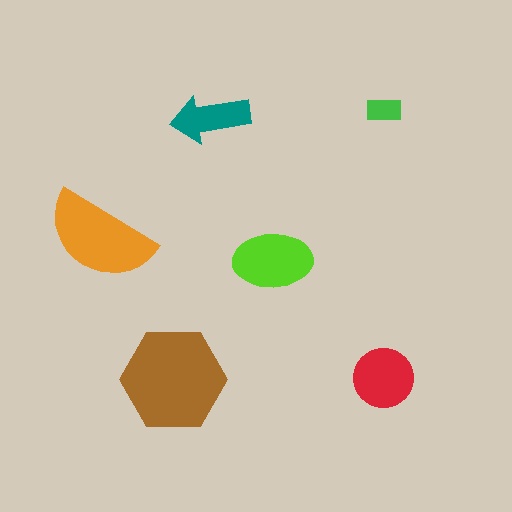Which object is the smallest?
The green rectangle.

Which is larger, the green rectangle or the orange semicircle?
The orange semicircle.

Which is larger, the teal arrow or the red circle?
The red circle.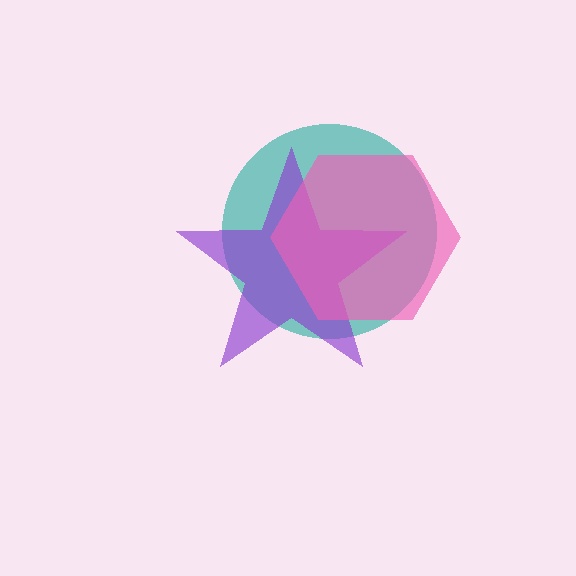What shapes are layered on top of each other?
The layered shapes are: a teal circle, a purple star, a pink hexagon.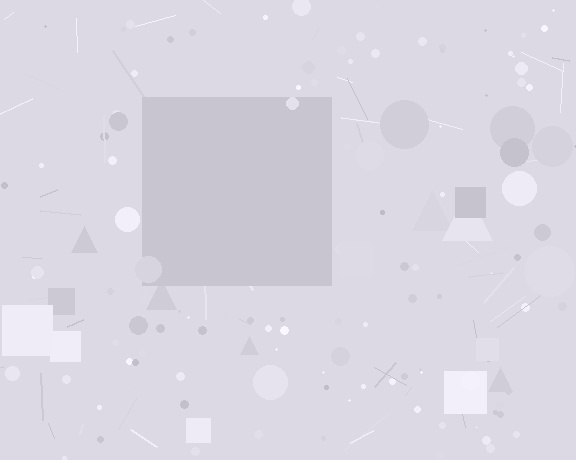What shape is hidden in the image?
A square is hidden in the image.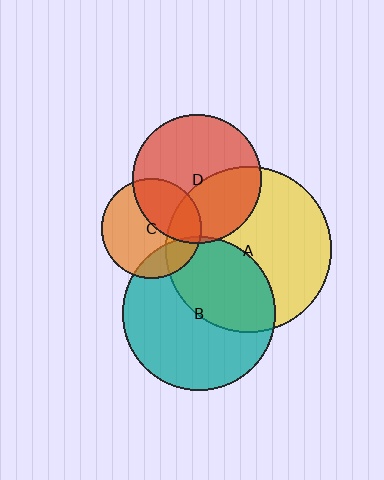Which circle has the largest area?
Circle A (yellow).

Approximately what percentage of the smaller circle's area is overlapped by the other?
Approximately 40%.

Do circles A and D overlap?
Yes.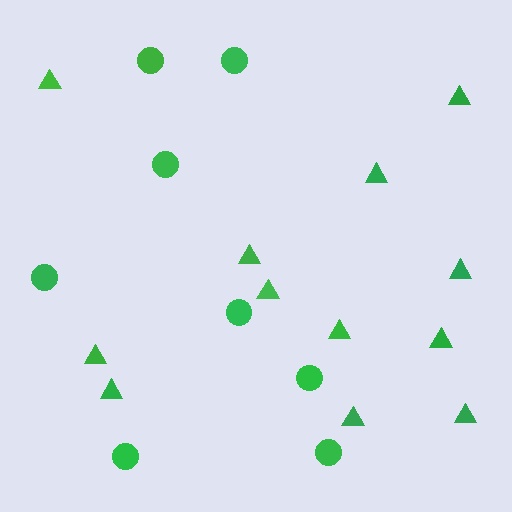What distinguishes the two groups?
There are 2 groups: one group of triangles (12) and one group of circles (8).